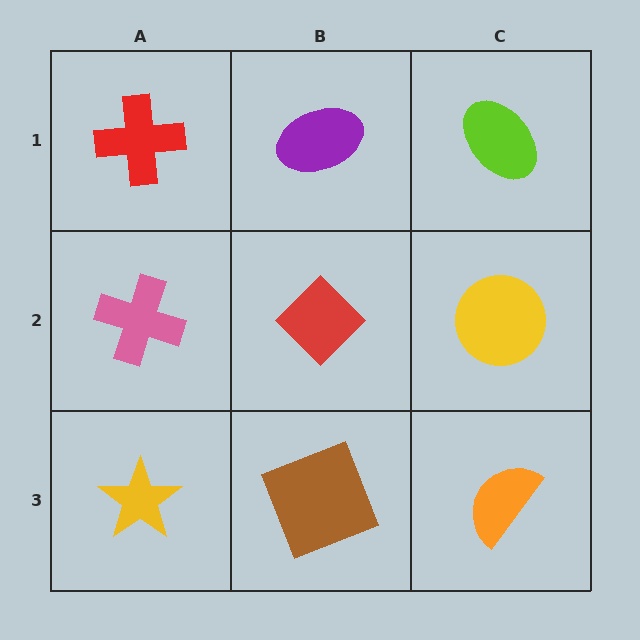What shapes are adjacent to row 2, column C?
A lime ellipse (row 1, column C), an orange semicircle (row 3, column C), a red diamond (row 2, column B).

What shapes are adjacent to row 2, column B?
A purple ellipse (row 1, column B), a brown square (row 3, column B), a pink cross (row 2, column A), a yellow circle (row 2, column C).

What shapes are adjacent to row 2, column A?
A red cross (row 1, column A), a yellow star (row 3, column A), a red diamond (row 2, column B).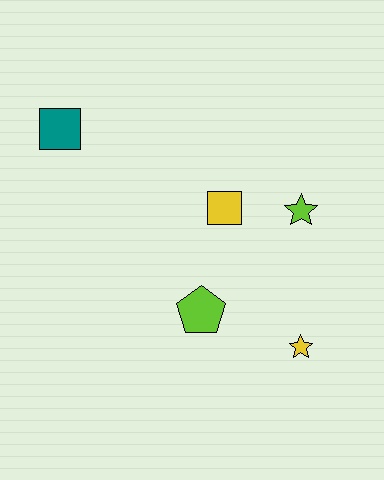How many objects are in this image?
There are 5 objects.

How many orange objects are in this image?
There are no orange objects.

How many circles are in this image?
There are no circles.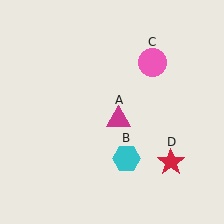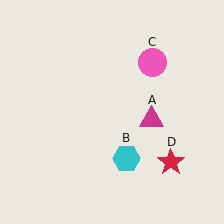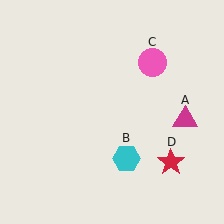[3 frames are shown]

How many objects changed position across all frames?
1 object changed position: magenta triangle (object A).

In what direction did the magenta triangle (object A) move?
The magenta triangle (object A) moved right.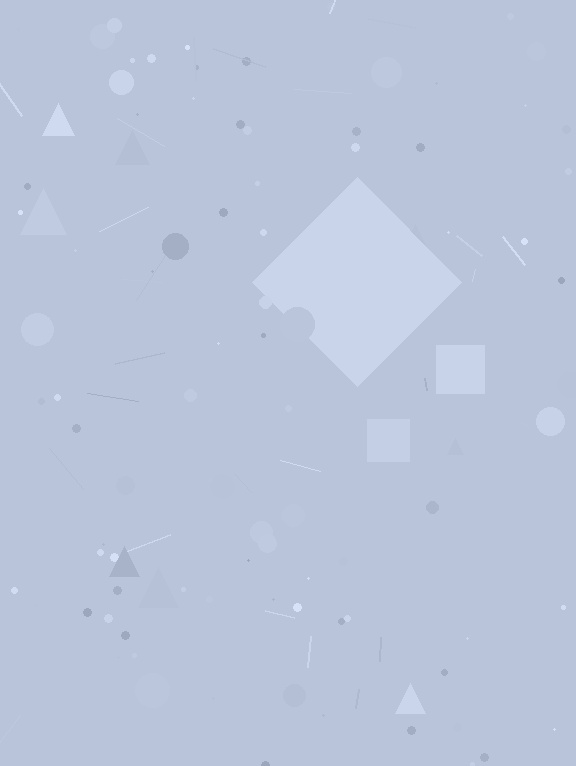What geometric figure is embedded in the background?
A diamond is embedded in the background.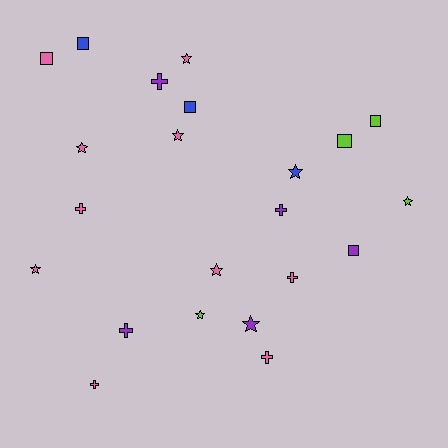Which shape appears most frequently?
Star, with 9 objects.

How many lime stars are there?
There are 2 lime stars.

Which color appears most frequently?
Pink, with 10 objects.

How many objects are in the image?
There are 22 objects.